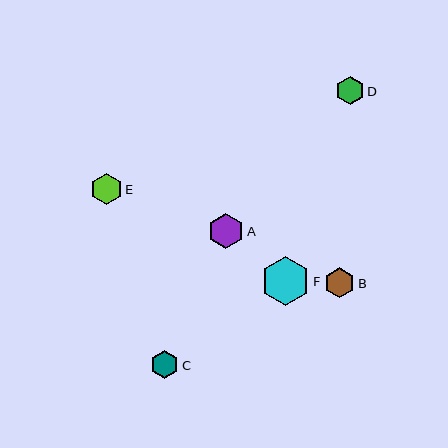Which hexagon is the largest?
Hexagon F is the largest with a size of approximately 49 pixels.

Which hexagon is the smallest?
Hexagon D is the smallest with a size of approximately 28 pixels.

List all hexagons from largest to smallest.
From largest to smallest: F, A, E, B, C, D.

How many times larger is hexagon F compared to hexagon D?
Hexagon F is approximately 1.7 times the size of hexagon D.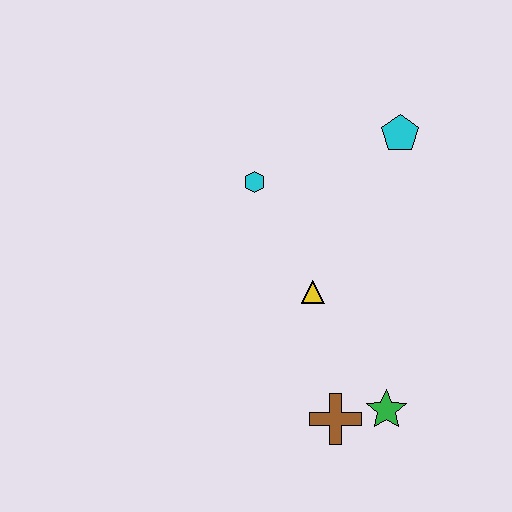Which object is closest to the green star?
The brown cross is closest to the green star.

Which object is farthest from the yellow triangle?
The cyan pentagon is farthest from the yellow triangle.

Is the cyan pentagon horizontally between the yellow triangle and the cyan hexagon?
No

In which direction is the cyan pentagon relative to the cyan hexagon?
The cyan pentagon is to the right of the cyan hexagon.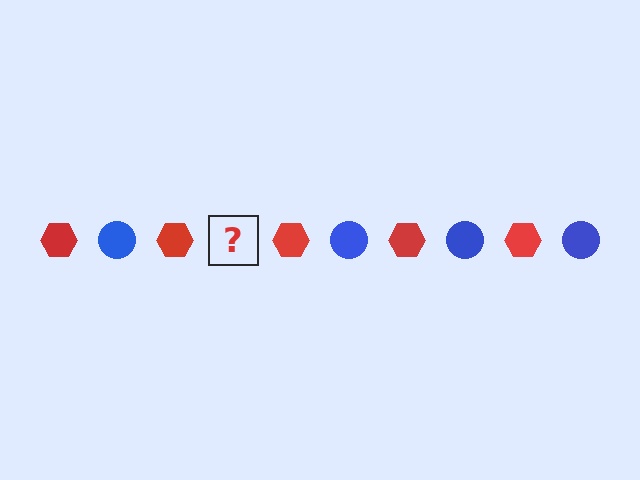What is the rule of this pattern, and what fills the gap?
The rule is that the pattern alternates between red hexagon and blue circle. The gap should be filled with a blue circle.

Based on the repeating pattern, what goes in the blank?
The blank should be a blue circle.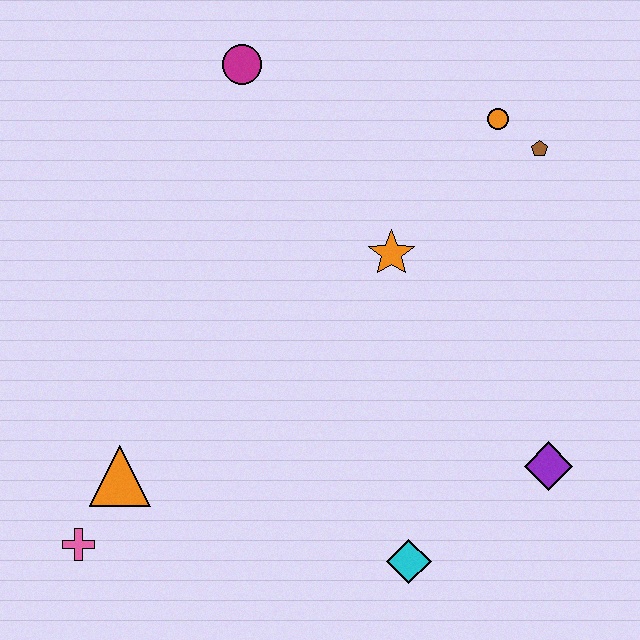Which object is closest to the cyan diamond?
The purple diamond is closest to the cyan diamond.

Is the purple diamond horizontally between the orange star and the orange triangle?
No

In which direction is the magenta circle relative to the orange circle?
The magenta circle is to the left of the orange circle.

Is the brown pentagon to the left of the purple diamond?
Yes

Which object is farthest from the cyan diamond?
The magenta circle is farthest from the cyan diamond.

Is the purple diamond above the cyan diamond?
Yes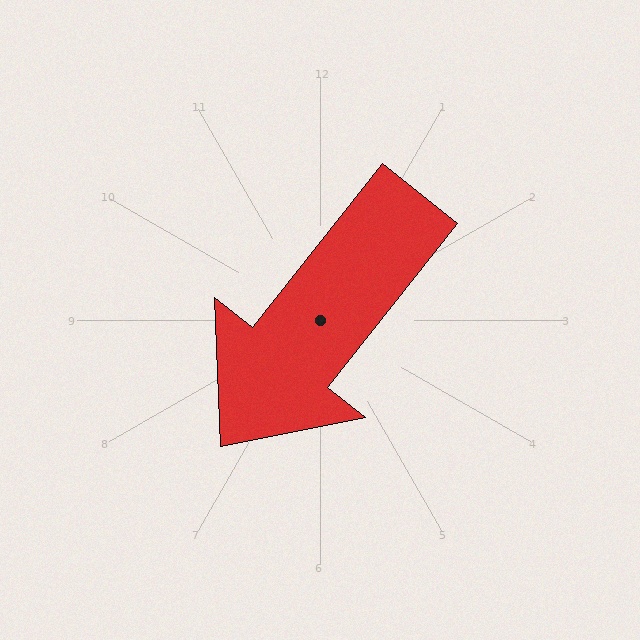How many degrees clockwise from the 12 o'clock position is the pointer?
Approximately 218 degrees.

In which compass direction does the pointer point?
Southwest.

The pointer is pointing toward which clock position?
Roughly 7 o'clock.